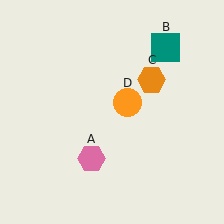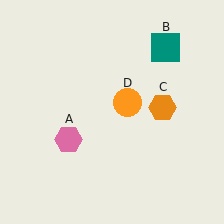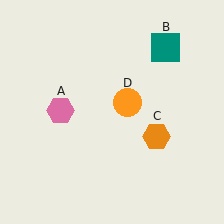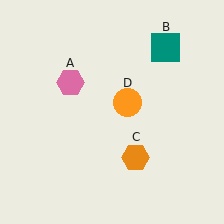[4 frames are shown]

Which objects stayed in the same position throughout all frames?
Teal square (object B) and orange circle (object D) remained stationary.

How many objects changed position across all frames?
2 objects changed position: pink hexagon (object A), orange hexagon (object C).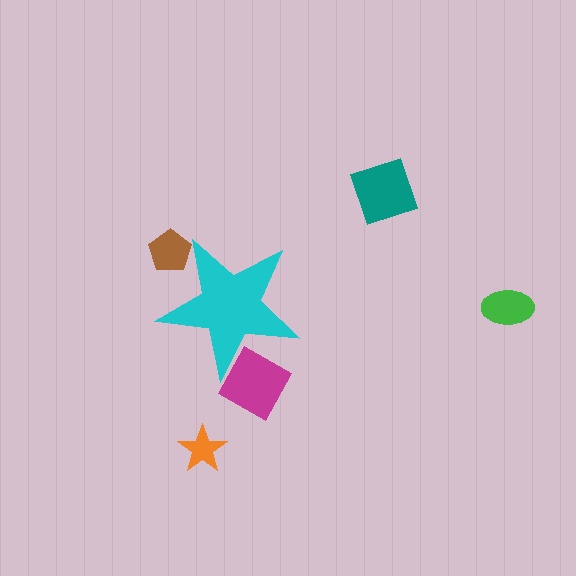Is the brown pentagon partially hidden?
Yes, the brown pentagon is partially hidden behind the cyan star.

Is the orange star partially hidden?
No, the orange star is fully visible.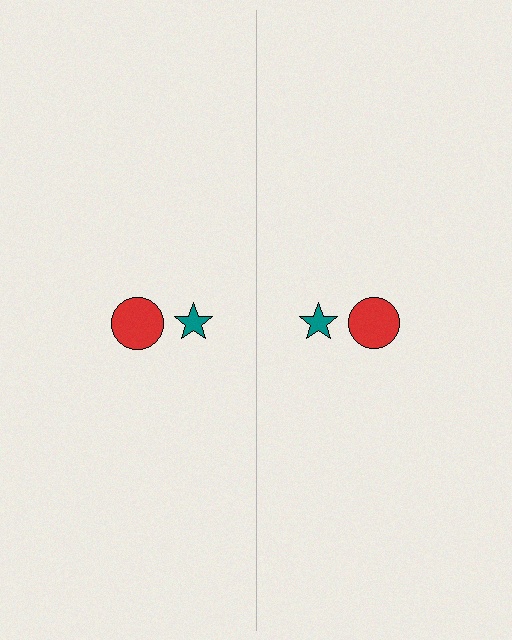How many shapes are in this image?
There are 4 shapes in this image.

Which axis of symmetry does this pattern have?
The pattern has a vertical axis of symmetry running through the center of the image.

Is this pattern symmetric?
Yes, this pattern has bilateral (reflection) symmetry.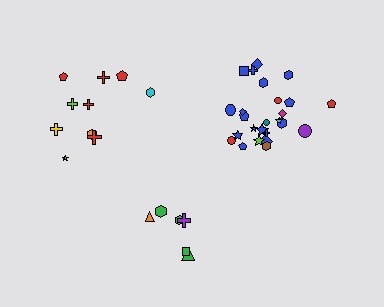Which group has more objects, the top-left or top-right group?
The top-right group.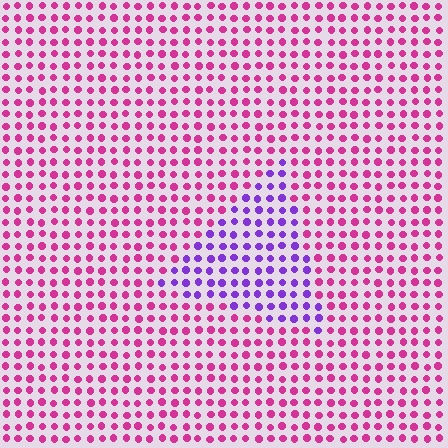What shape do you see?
I see a triangle.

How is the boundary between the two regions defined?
The boundary is defined purely by a slight shift in hue (about 53 degrees). Spacing, size, and orientation are identical on both sides.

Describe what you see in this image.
The image is filled with small magenta elements in a uniform arrangement. A triangle-shaped region is visible where the elements are tinted to a slightly different hue, forming a subtle color boundary.